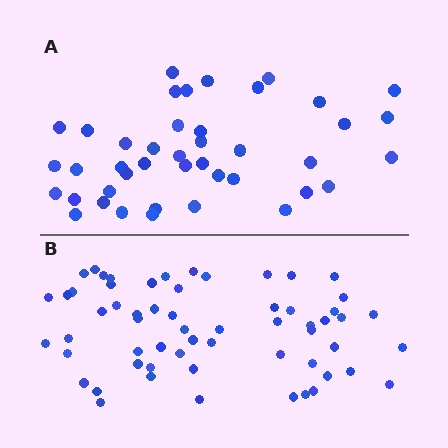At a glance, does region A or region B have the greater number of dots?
Region B (the bottom region) has more dots.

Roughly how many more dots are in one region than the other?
Region B has approximately 20 more dots than region A.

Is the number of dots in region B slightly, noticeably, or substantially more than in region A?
Region B has noticeably more, but not dramatically so. The ratio is roughly 1.4 to 1.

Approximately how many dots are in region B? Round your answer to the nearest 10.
About 60 dots.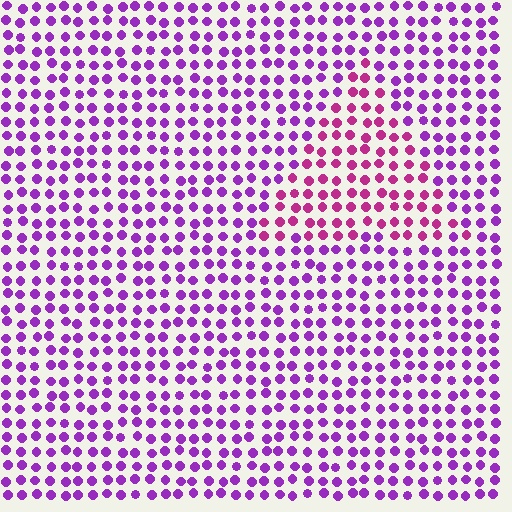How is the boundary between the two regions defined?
The boundary is defined purely by a slight shift in hue (about 35 degrees). Spacing, size, and orientation are identical on both sides.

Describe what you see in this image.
The image is filled with small purple elements in a uniform arrangement. A triangle-shaped region is visible where the elements are tinted to a slightly different hue, forming a subtle color boundary.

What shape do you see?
I see a triangle.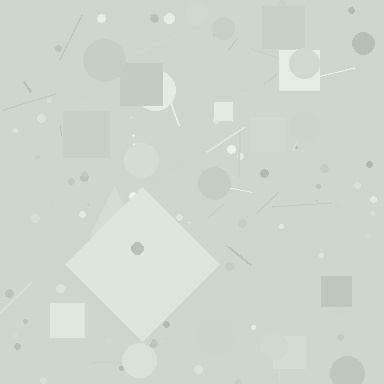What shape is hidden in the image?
A diamond is hidden in the image.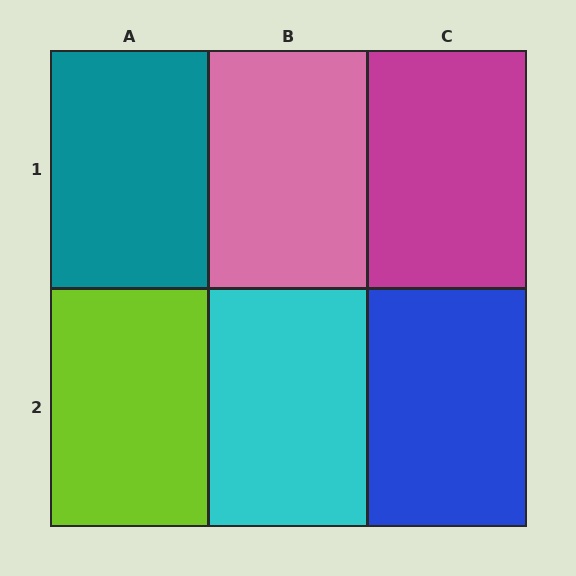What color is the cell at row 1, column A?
Teal.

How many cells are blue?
1 cell is blue.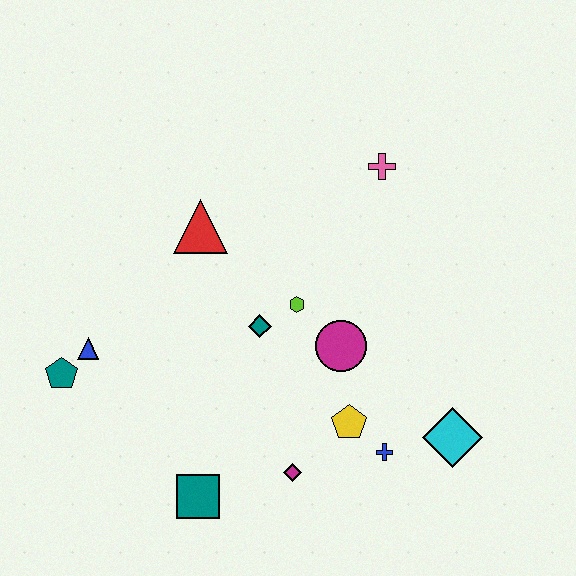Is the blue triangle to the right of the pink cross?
No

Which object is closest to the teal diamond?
The lime hexagon is closest to the teal diamond.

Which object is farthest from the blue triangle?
The cyan diamond is farthest from the blue triangle.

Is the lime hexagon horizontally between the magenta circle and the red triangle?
Yes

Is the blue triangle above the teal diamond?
No